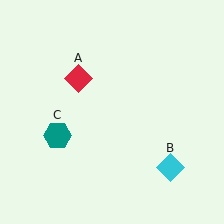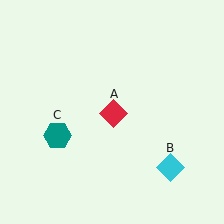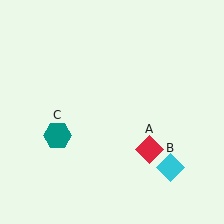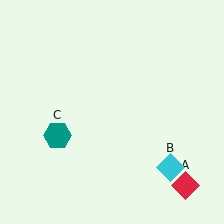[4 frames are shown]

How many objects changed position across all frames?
1 object changed position: red diamond (object A).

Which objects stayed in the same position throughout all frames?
Cyan diamond (object B) and teal hexagon (object C) remained stationary.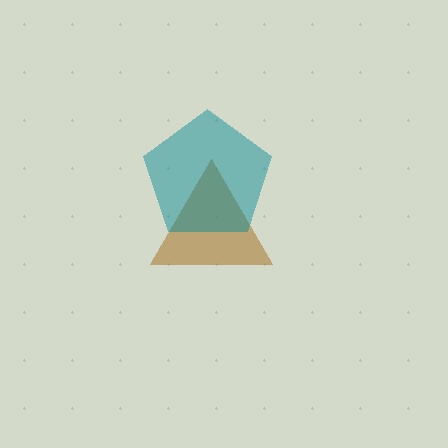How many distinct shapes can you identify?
There are 2 distinct shapes: a brown triangle, a teal pentagon.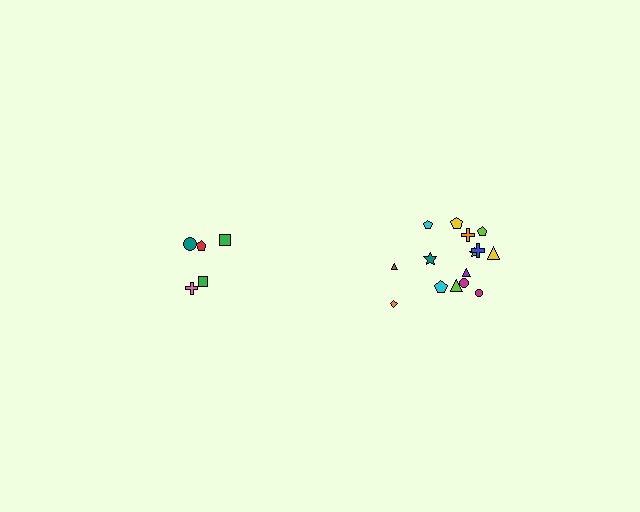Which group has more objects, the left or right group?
The right group.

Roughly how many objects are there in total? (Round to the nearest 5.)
Roughly 20 objects in total.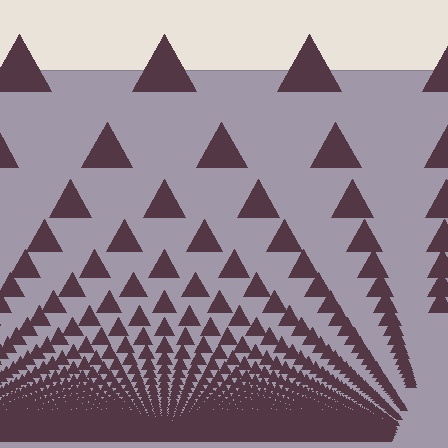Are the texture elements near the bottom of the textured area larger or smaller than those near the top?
Smaller. The gradient is inverted — elements near the bottom are smaller and denser.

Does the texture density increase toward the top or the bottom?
Density increases toward the bottom.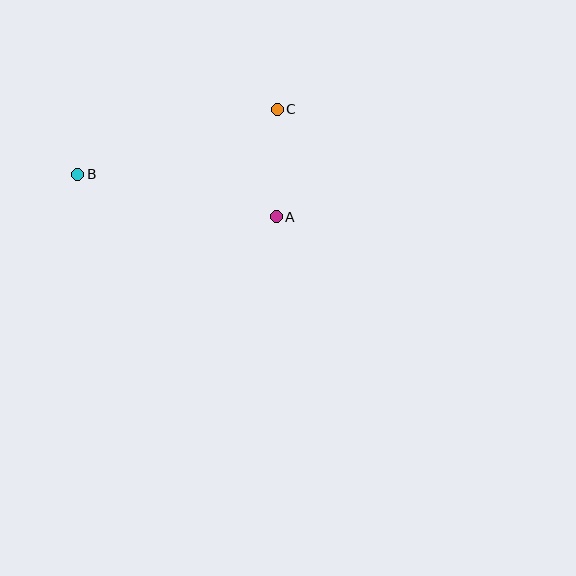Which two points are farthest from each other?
Points B and C are farthest from each other.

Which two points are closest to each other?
Points A and C are closest to each other.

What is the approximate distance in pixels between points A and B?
The distance between A and B is approximately 203 pixels.